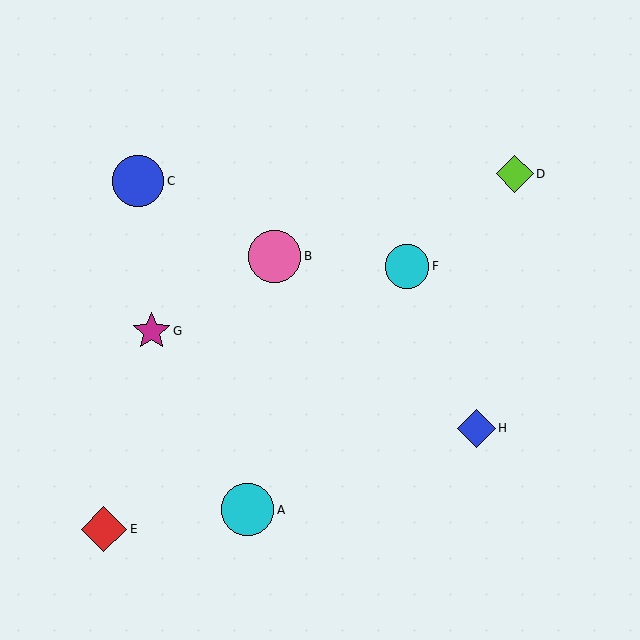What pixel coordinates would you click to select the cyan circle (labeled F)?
Click at (407, 266) to select the cyan circle F.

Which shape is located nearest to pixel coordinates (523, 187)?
The lime diamond (labeled D) at (515, 174) is nearest to that location.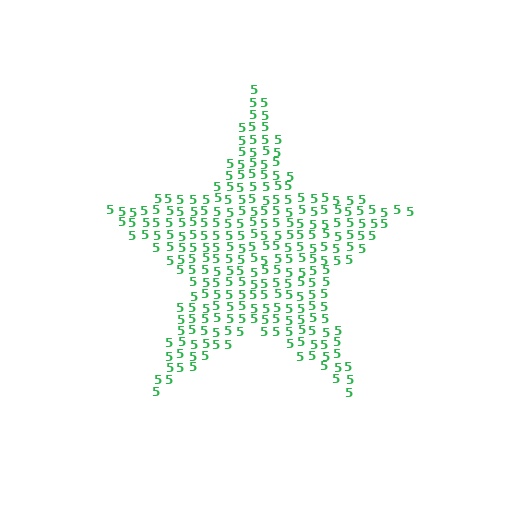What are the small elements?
The small elements are digit 5's.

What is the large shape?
The large shape is a star.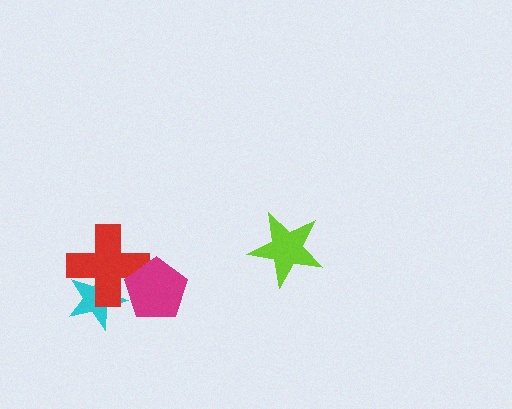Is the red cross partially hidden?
Yes, it is partially covered by another shape.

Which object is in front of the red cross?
The magenta pentagon is in front of the red cross.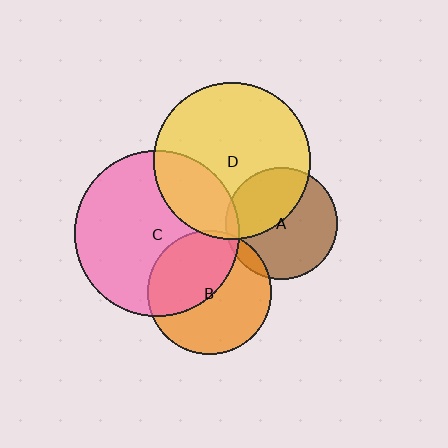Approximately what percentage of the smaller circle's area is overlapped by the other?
Approximately 10%.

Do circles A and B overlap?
Yes.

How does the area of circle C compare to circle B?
Approximately 1.8 times.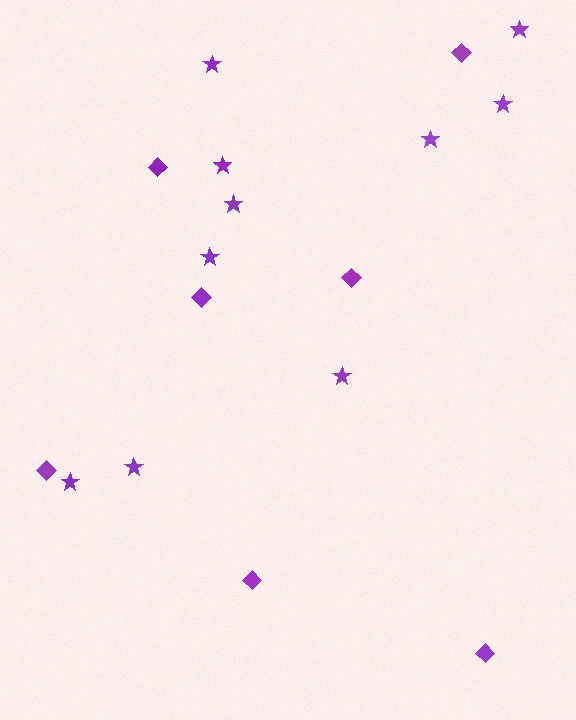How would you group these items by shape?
There are 2 groups: one group of diamonds (7) and one group of stars (10).